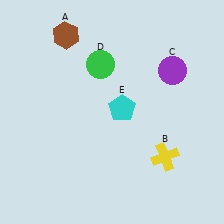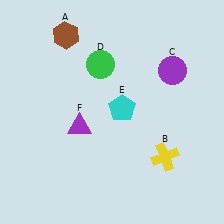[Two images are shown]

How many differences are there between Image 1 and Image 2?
There is 1 difference between the two images.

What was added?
A purple triangle (F) was added in Image 2.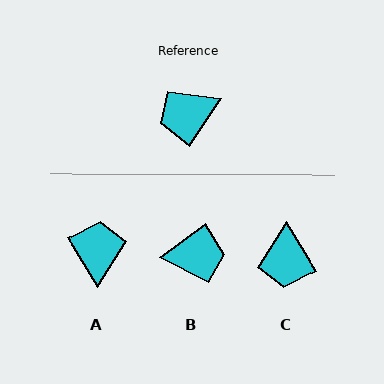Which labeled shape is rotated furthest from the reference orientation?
B, about 161 degrees away.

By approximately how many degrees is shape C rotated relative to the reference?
Approximately 65 degrees counter-clockwise.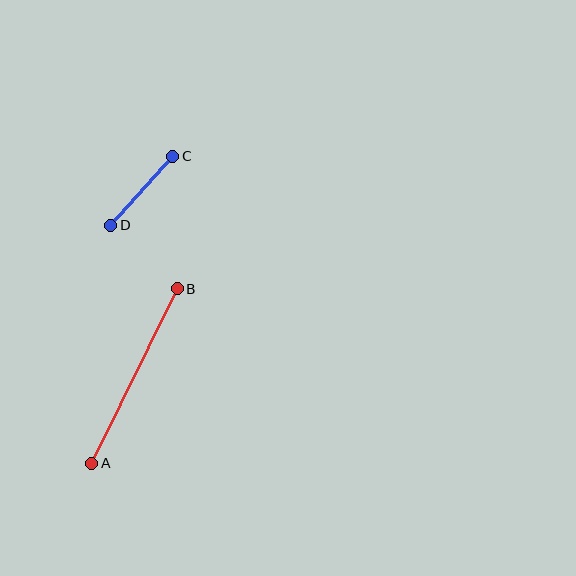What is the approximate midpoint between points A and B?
The midpoint is at approximately (135, 376) pixels.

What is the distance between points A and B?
The distance is approximately 194 pixels.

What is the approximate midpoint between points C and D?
The midpoint is at approximately (142, 191) pixels.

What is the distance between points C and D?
The distance is approximately 93 pixels.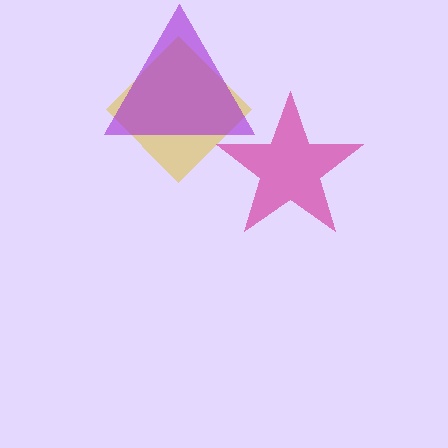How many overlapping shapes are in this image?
There are 3 overlapping shapes in the image.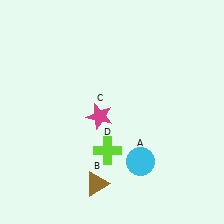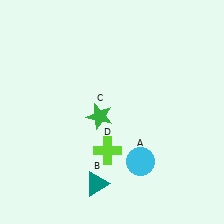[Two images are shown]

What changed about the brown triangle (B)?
In Image 1, B is brown. In Image 2, it changed to teal.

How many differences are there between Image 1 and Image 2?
There are 2 differences between the two images.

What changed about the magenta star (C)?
In Image 1, C is magenta. In Image 2, it changed to green.